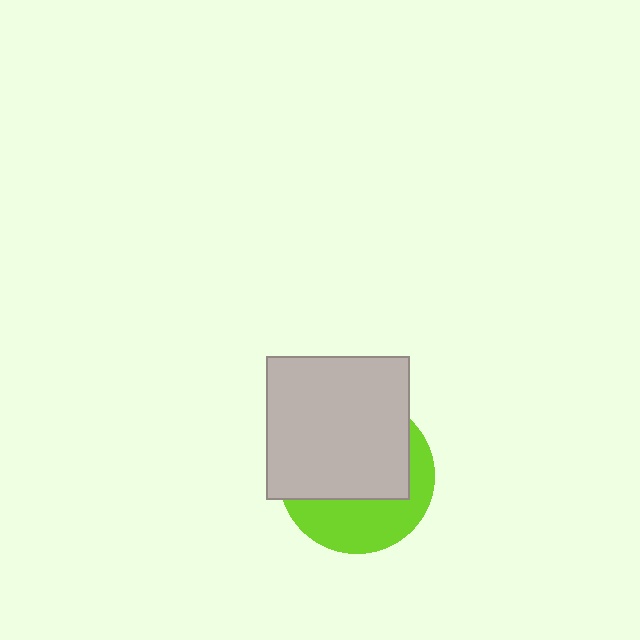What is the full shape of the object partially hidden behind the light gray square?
The partially hidden object is a lime circle.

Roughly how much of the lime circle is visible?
A small part of it is visible (roughly 39%).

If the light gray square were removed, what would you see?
You would see the complete lime circle.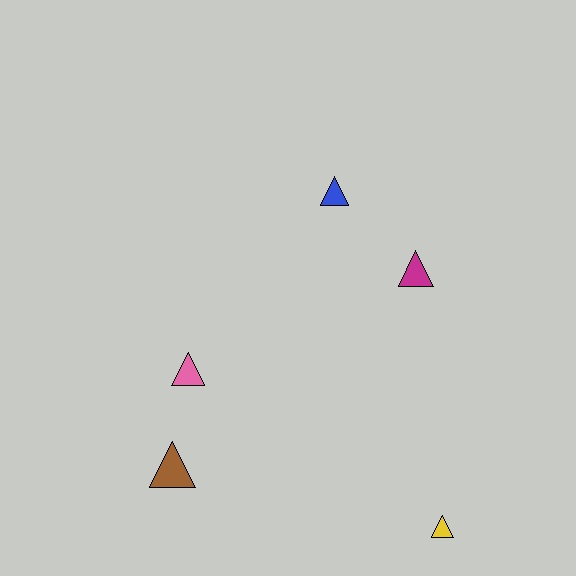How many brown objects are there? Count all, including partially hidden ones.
There is 1 brown object.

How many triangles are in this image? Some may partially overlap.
There are 5 triangles.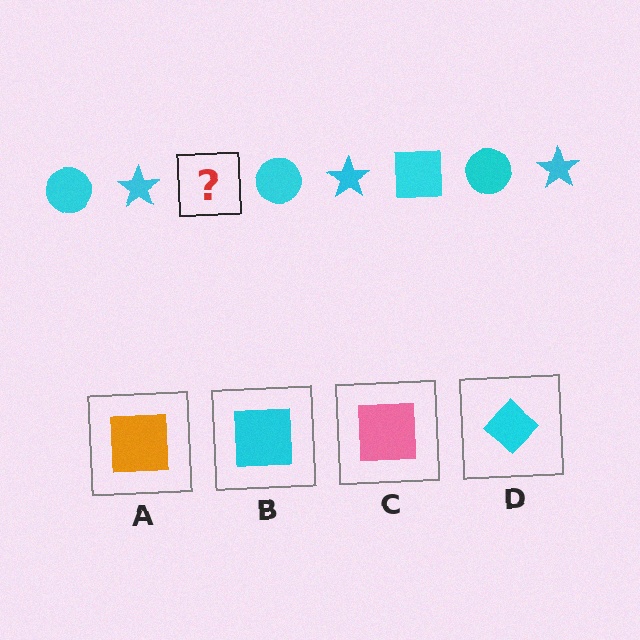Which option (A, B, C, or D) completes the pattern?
B.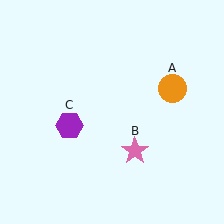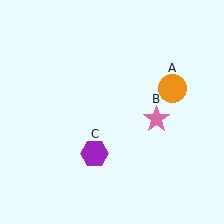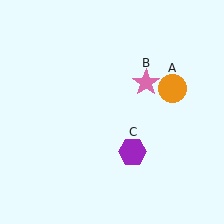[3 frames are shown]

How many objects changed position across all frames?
2 objects changed position: pink star (object B), purple hexagon (object C).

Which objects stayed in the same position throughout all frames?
Orange circle (object A) remained stationary.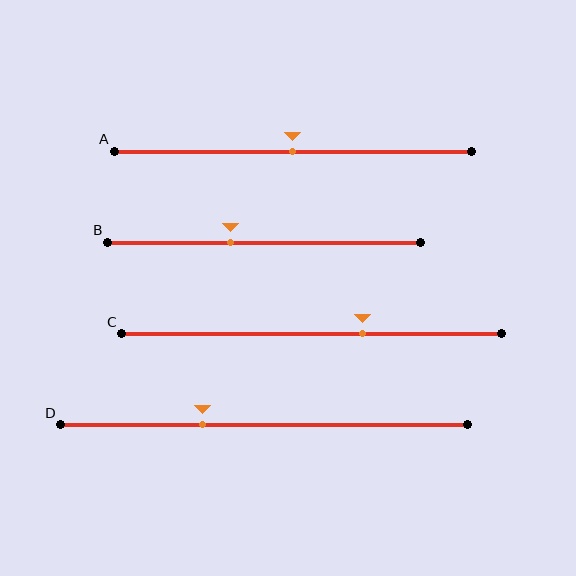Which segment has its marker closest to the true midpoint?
Segment A has its marker closest to the true midpoint.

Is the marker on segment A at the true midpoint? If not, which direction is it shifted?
Yes, the marker on segment A is at the true midpoint.